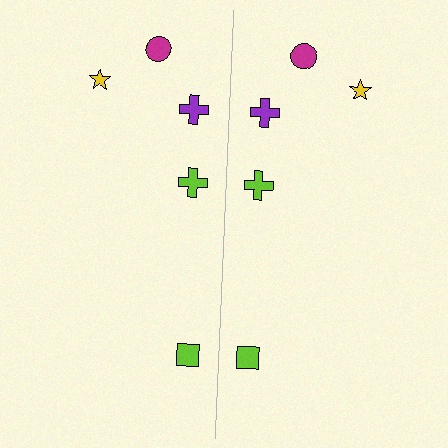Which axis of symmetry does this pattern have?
The pattern has a vertical axis of symmetry running through the center of the image.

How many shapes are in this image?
There are 10 shapes in this image.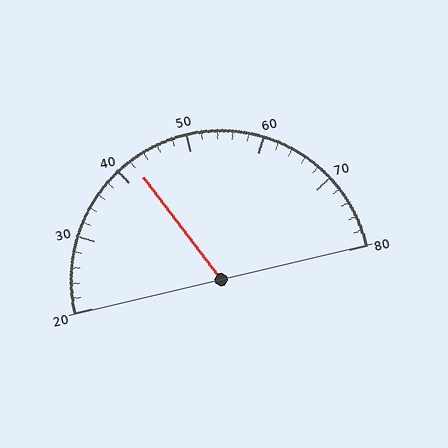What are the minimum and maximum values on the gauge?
The gauge ranges from 20 to 80.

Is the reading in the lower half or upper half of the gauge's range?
The reading is in the lower half of the range (20 to 80).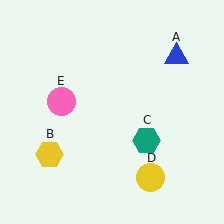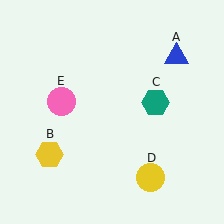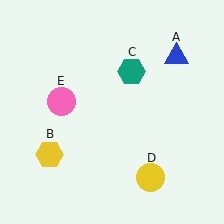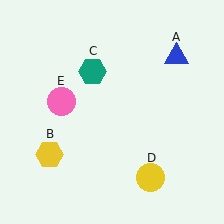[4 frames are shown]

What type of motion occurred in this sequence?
The teal hexagon (object C) rotated counterclockwise around the center of the scene.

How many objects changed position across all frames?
1 object changed position: teal hexagon (object C).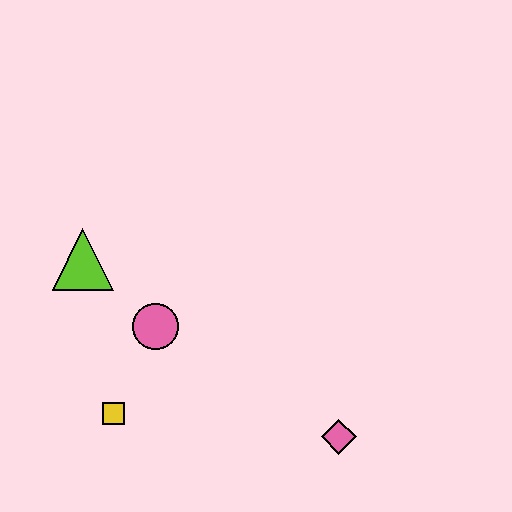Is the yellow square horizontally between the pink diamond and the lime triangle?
Yes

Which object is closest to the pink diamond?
The pink circle is closest to the pink diamond.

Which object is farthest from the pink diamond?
The lime triangle is farthest from the pink diamond.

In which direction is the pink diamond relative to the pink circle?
The pink diamond is to the right of the pink circle.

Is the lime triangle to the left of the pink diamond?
Yes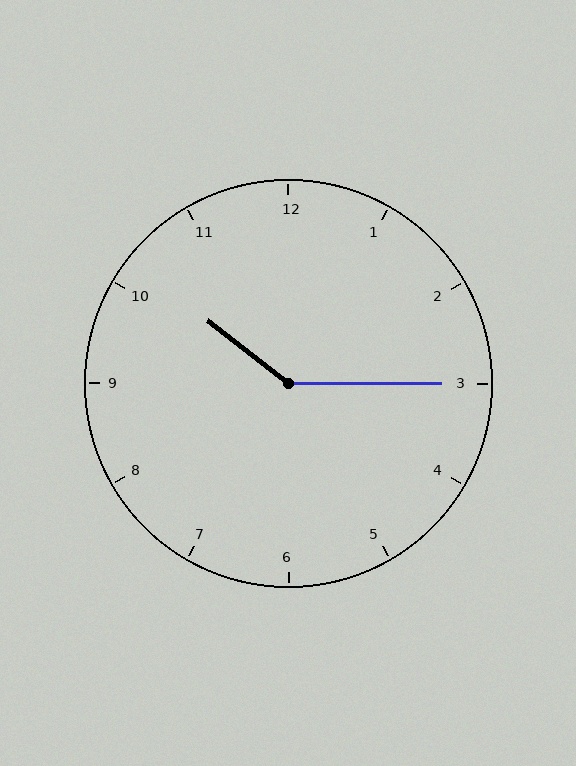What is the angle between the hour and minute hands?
Approximately 142 degrees.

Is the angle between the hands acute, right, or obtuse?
It is obtuse.